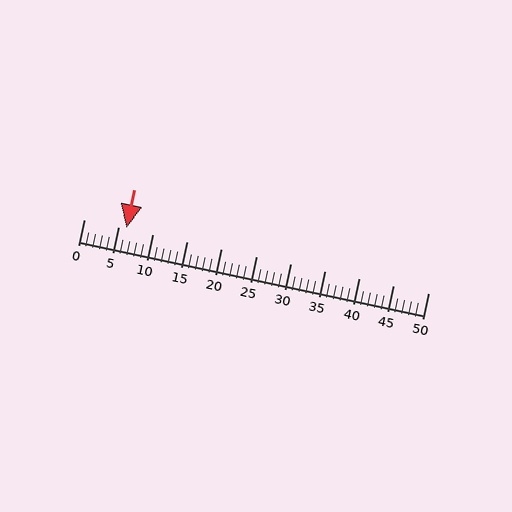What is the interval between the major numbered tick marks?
The major tick marks are spaced 5 units apart.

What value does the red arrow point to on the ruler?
The red arrow points to approximately 6.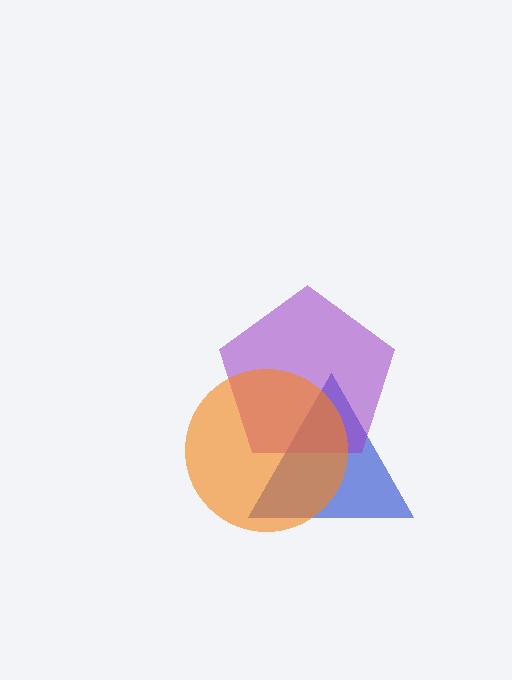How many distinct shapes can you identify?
There are 3 distinct shapes: a blue triangle, a purple pentagon, an orange circle.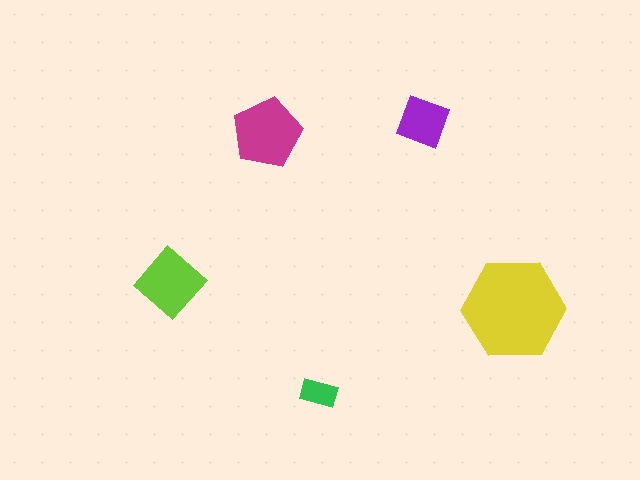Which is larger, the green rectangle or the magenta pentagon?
The magenta pentagon.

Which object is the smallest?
The green rectangle.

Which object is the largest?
The yellow hexagon.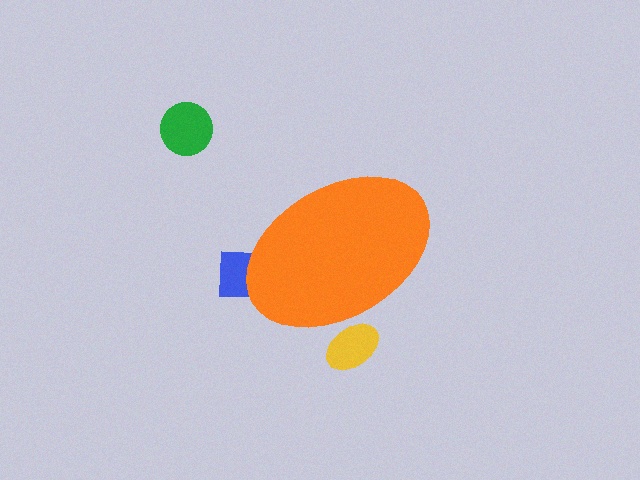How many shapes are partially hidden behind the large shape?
2 shapes are partially hidden.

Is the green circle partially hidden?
No, the green circle is fully visible.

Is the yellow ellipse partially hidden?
Yes, the yellow ellipse is partially hidden behind the orange ellipse.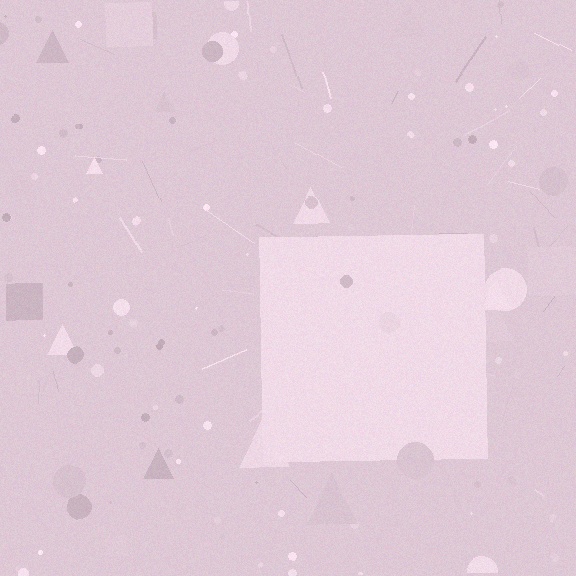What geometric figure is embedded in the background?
A square is embedded in the background.